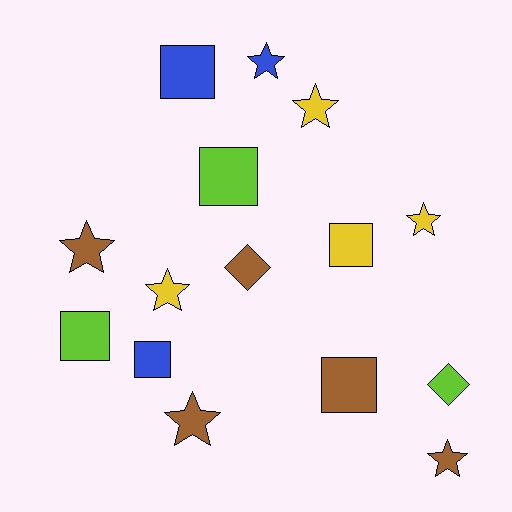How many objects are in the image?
There are 15 objects.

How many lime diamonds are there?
There is 1 lime diamond.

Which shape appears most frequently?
Star, with 7 objects.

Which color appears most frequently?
Brown, with 5 objects.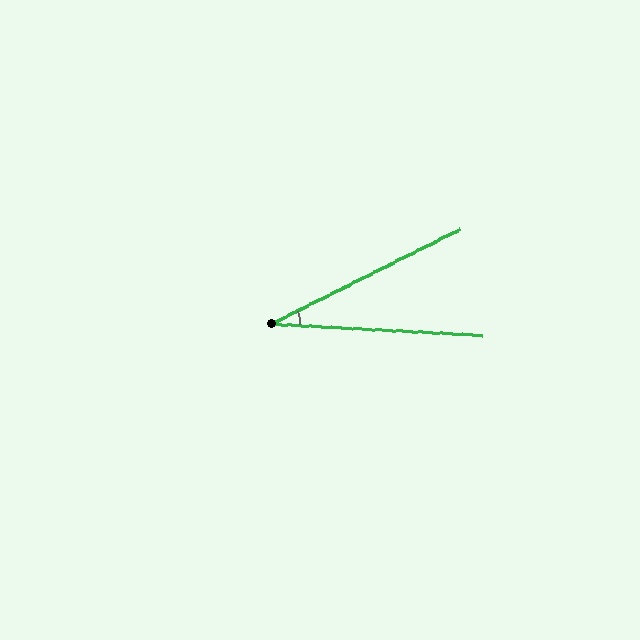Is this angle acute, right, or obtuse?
It is acute.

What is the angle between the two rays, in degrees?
Approximately 30 degrees.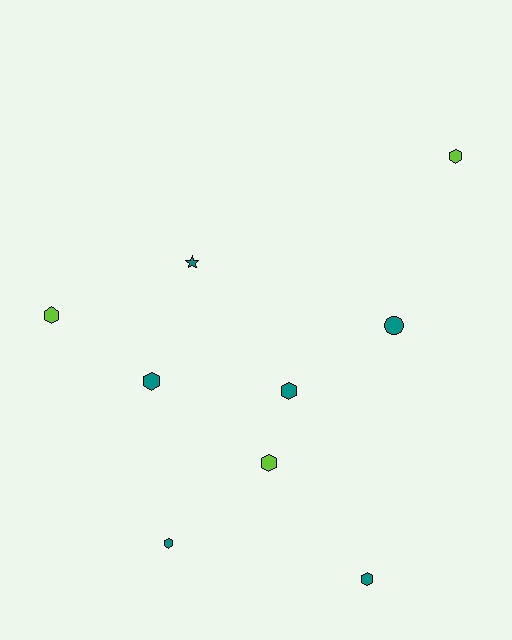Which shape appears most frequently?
Hexagon, with 7 objects.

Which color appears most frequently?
Teal, with 6 objects.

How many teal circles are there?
There is 1 teal circle.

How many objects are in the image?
There are 9 objects.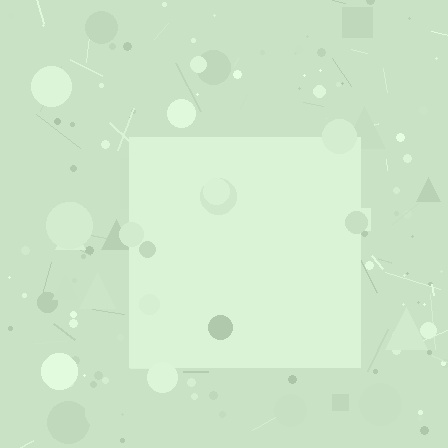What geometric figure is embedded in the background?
A square is embedded in the background.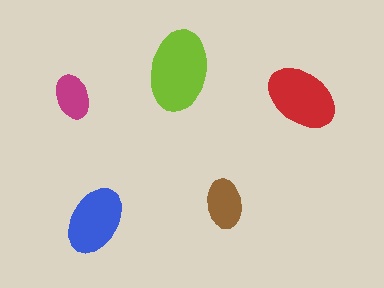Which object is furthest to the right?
The red ellipse is rightmost.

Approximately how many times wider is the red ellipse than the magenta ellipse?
About 1.5 times wider.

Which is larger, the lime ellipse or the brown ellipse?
The lime one.